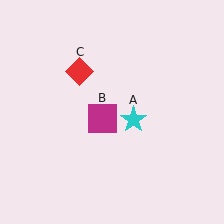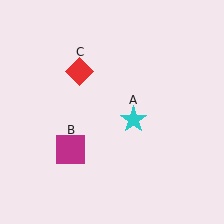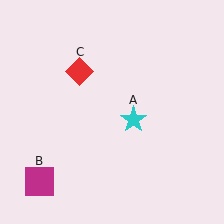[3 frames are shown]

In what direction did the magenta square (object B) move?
The magenta square (object B) moved down and to the left.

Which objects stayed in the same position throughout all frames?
Cyan star (object A) and red diamond (object C) remained stationary.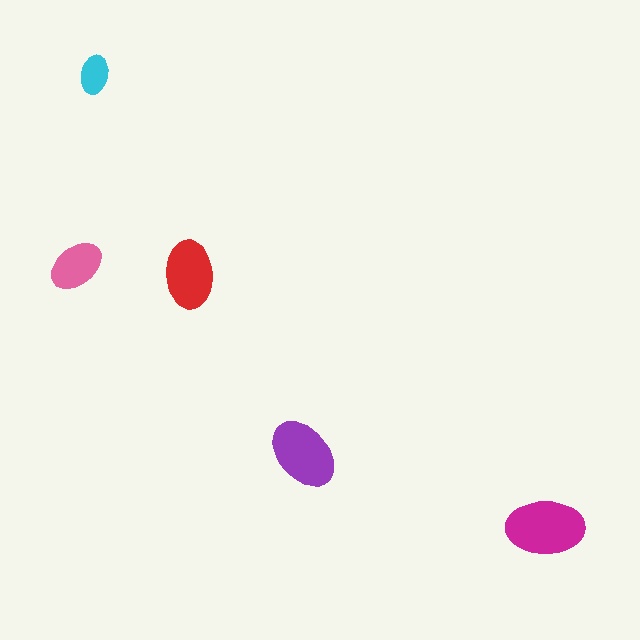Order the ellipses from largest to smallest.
the magenta one, the purple one, the red one, the pink one, the cyan one.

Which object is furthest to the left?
The pink ellipse is leftmost.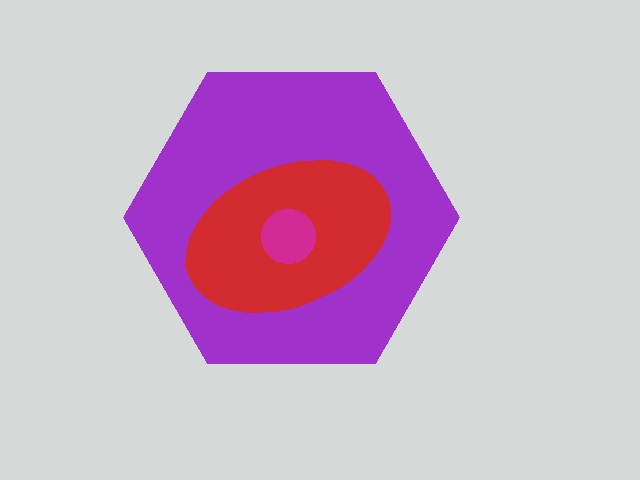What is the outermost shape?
The purple hexagon.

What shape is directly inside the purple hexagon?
The red ellipse.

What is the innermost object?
The magenta circle.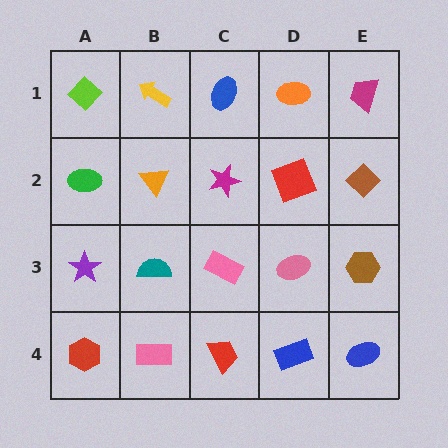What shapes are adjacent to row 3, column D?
A red square (row 2, column D), a blue rectangle (row 4, column D), a pink rectangle (row 3, column C), a brown hexagon (row 3, column E).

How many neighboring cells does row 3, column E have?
3.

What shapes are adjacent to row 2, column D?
An orange ellipse (row 1, column D), a pink ellipse (row 3, column D), a magenta star (row 2, column C), a brown diamond (row 2, column E).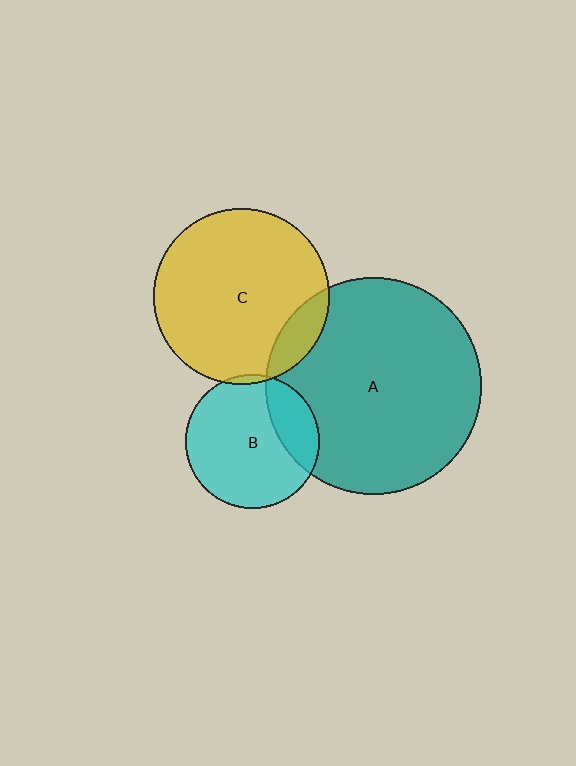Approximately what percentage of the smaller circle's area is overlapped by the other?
Approximately 5%.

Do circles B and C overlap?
Yes.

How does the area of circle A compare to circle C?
Approximately 1.5 times.